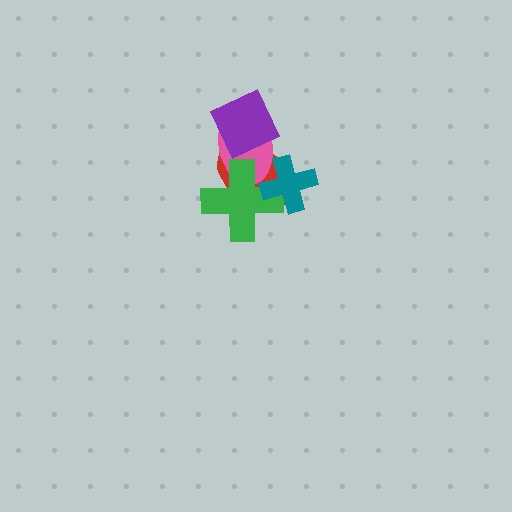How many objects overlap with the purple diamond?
2 objects overlap with the purple diamond.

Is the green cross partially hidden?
Yes, it is partially covered by another shape.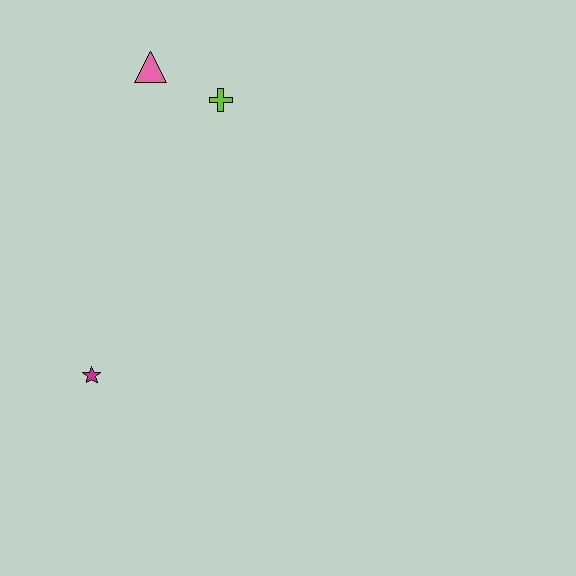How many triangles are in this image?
There is 1 triangle.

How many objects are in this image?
There are 3 objects.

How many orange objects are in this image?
There are no orange objects.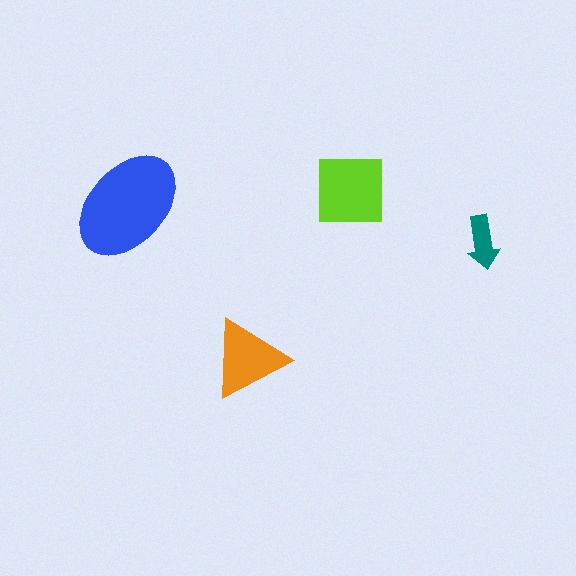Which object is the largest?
The blue ellipse.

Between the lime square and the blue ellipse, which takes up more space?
The blue ellipse.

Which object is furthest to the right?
The teal arrow is rightmost.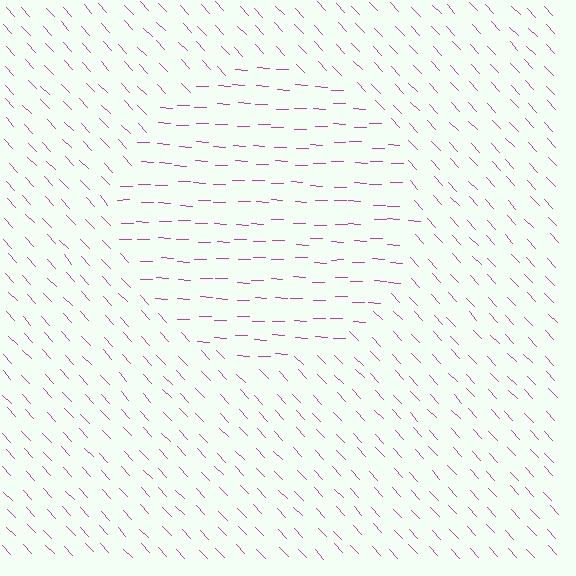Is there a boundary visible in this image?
Yes, there is a texture boundary formed by a change in line orientation.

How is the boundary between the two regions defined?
The boundary is defined purely by a change in line orientation (approximately 45 degrees difference). All lines are the same color and thickness.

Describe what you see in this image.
The image is filled with small magenta line segments. A circle region in the image has lines oriented differently from the surrounding lines, creating a visible texture boundary.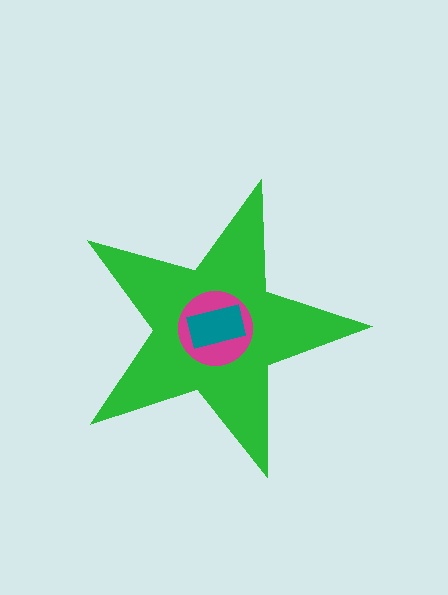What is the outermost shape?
The green star.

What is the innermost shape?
The teal rectangle.